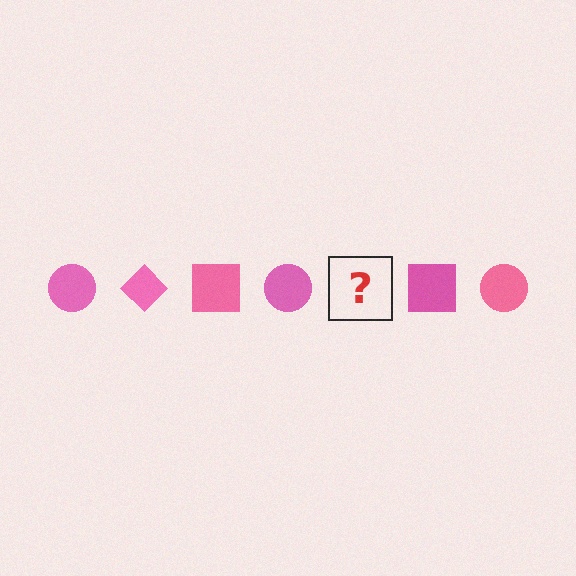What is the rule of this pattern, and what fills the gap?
The rule is that the pattern cycles through circle, diamond, square shapes in pink. The gap should be filled with a pink diamond.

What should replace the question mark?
The question mark should be replaced with a pink diamond.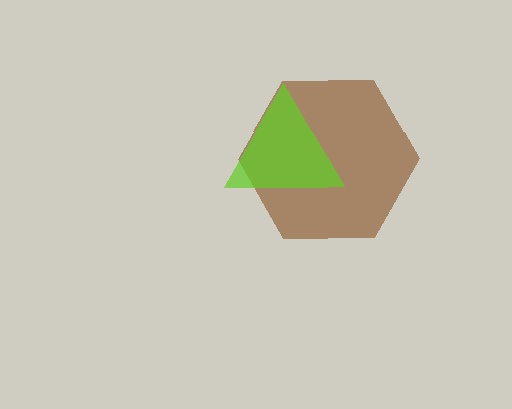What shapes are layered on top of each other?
The layered shapes are: a brown hexagon, a lime triangle.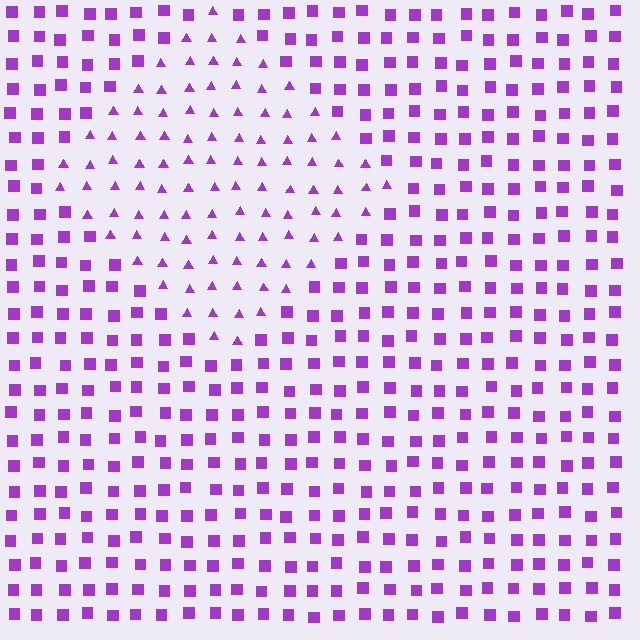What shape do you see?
I see a diamond.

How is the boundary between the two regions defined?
The boundary is defined by a change in element shape: triangles inside vs. squares outside. All elements share the same color and spacing.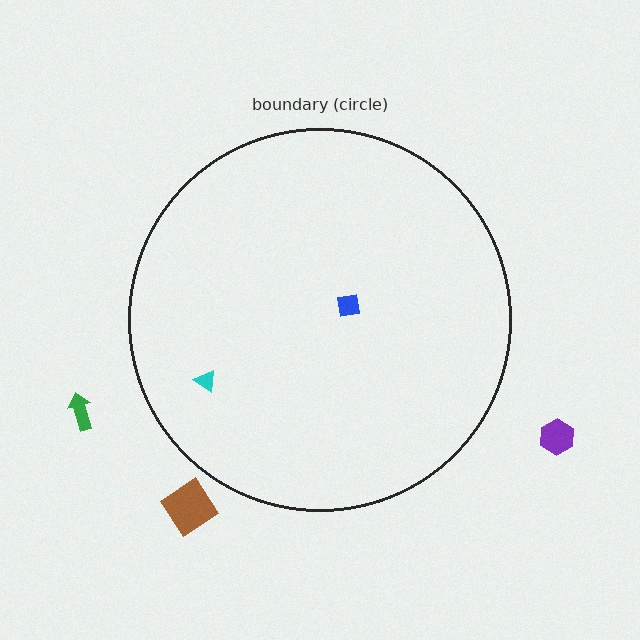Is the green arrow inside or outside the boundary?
Outside.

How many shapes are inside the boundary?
2 inside, 3 outside.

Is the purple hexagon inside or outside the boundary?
Outside.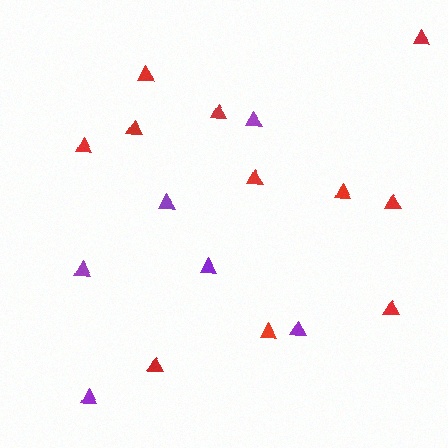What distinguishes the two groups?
There are 2 groups: one group of red triangles (11) and one group of purple triangles (6).